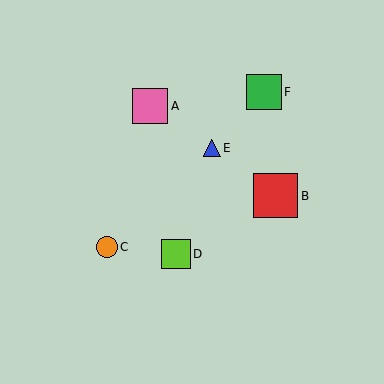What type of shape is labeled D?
Shape D is a lime square.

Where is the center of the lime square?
The center of the lime square is at (176, 254).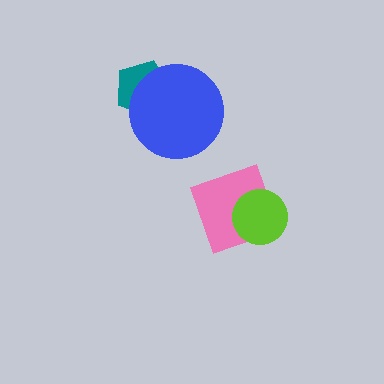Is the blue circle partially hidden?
No, no other shape covers it.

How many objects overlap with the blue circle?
1 object overlaps with the blue circle.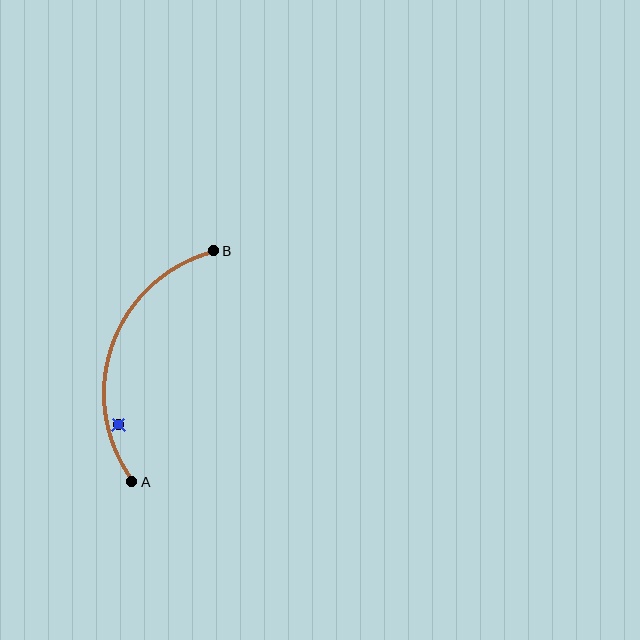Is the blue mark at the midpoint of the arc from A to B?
No — the blue mark does not lie on the arc at all. It sits slightly inside the curve.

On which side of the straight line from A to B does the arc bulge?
The arc bulges to the left of the straight line connecting A and B.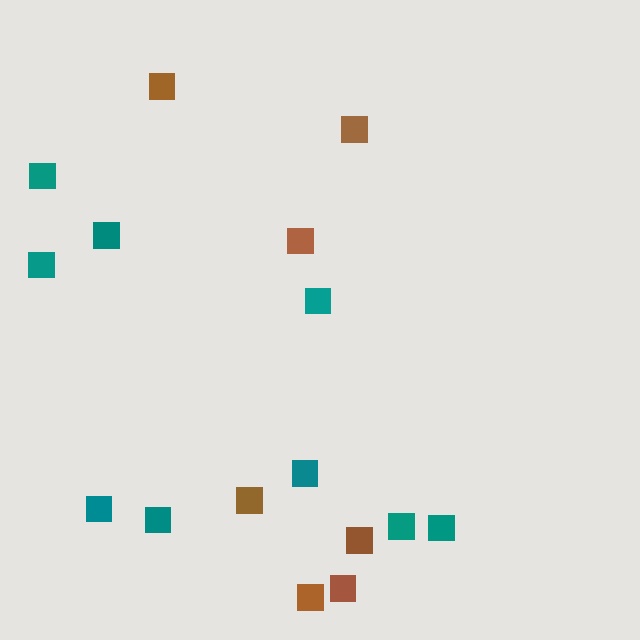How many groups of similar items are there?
There are 2 groups: one group of brown squares (7) and one group of teal squares (9).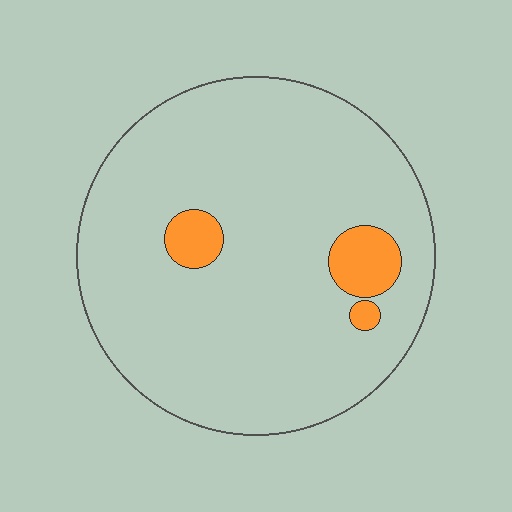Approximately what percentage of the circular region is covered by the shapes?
Approximately 10%.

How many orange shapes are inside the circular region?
3.